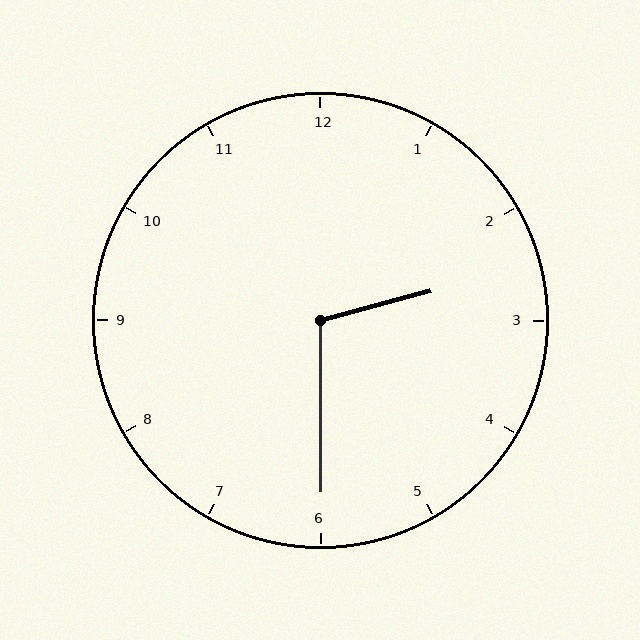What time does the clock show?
2:30.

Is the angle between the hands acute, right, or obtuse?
It is obtuse.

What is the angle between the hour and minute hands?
Approximately 105 degrees.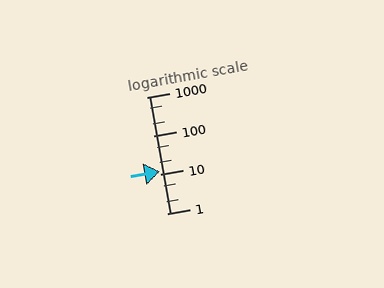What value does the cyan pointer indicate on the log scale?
The pointer indicates approximately 12.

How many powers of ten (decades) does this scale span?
The scale spans 3 decades, from 1 to 1000.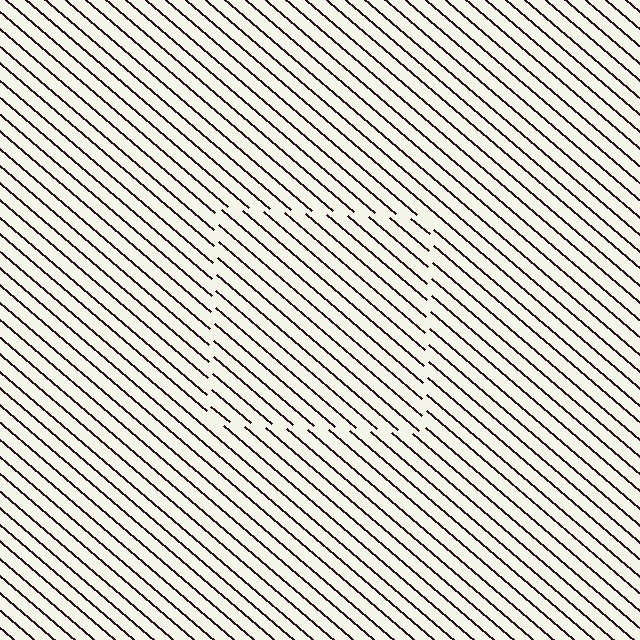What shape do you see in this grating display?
An illusory square. The interior of the shape contains the same grating, shifted by half a period — the contour is defined by the phase discontinuity where line-ends from the inner and outer gratings abut.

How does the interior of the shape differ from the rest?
The interior of the shape contains the same grating, shifted by half a period — the contour is defined by the phase discontinuity where line-ends from the inner and outer gratings abut.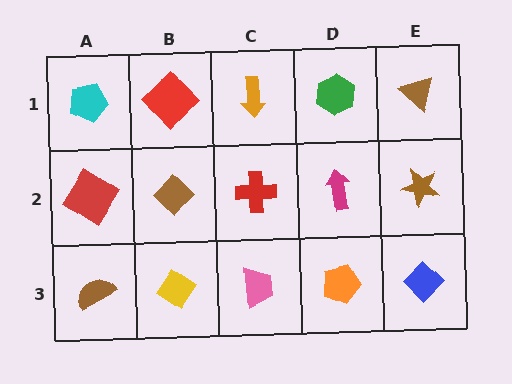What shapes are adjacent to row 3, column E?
A brown star (row 2, column E), an orange pentagon (row 3, column D).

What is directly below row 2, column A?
A brown semicircle.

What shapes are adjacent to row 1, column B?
A brown diamond (row 2, column B), a cyan pentagon (row 1, column A), an orange arrow (row 1, column C).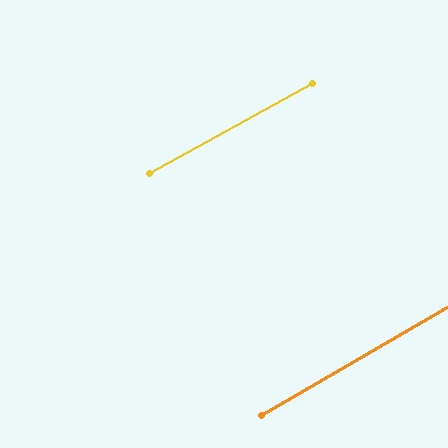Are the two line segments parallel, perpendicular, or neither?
Parallel — their directions differ by only 1.3°.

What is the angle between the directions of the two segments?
Approximately 1 degree.